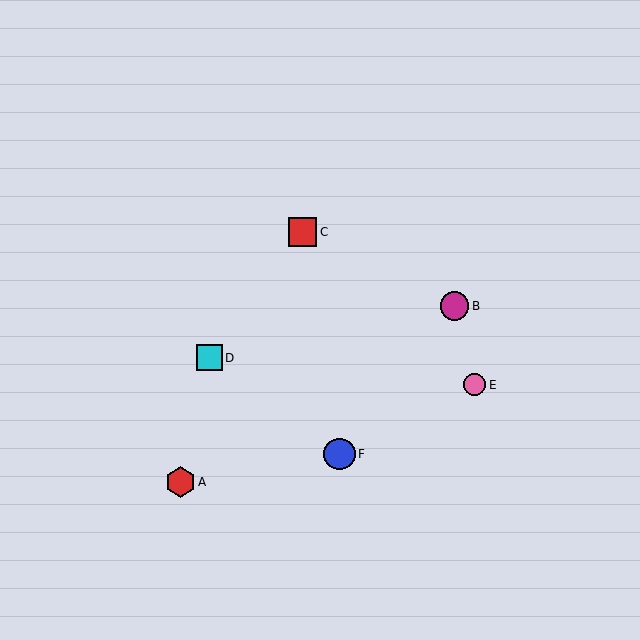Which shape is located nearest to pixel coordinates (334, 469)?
The blue circle (labeled F) at (339, 454) is nearest to that location.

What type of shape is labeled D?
Shape D is a cyan square.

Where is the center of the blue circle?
The center of the blue circle is at (339, 454).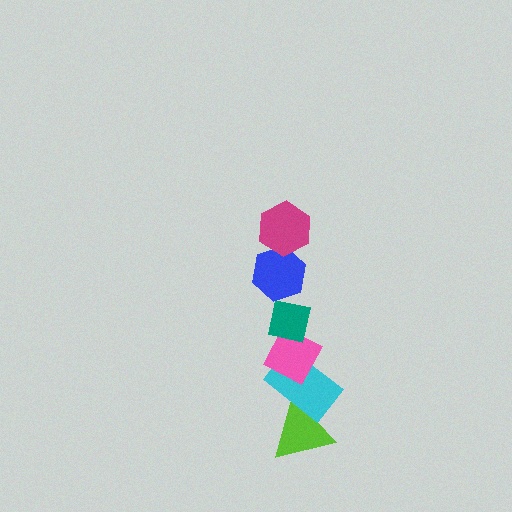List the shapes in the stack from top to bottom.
From top to bottom: the magenta hexagon, the blue hexagon, the teal square, the pink diamond, the cyan rectangle, the lime triangle.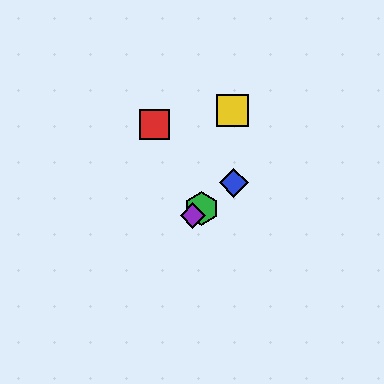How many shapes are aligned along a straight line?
3 shapes (the blue diamond, the green hexagon, the purple diamond) are aligned along a straight line.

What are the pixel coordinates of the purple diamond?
The purple diamond is at (193, 216).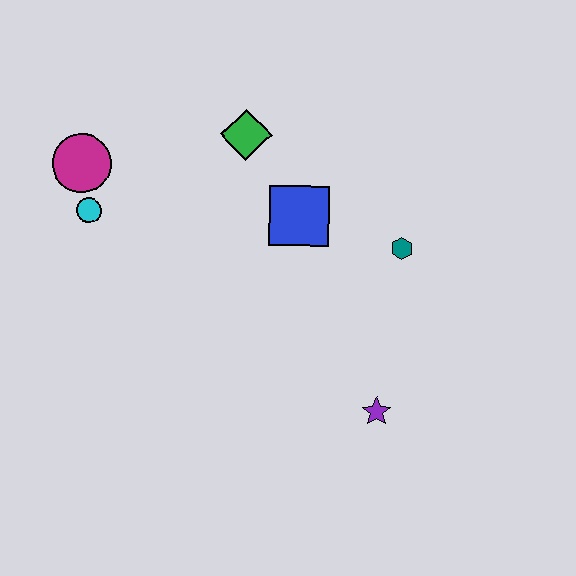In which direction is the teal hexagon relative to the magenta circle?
The teal hexagon is to the right of the magenta circle.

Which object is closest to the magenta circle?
The cyan circle is closest to the magenta circle.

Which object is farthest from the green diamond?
The purple star is farthest from the green diamond.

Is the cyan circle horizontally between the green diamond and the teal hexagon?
No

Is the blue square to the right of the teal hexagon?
No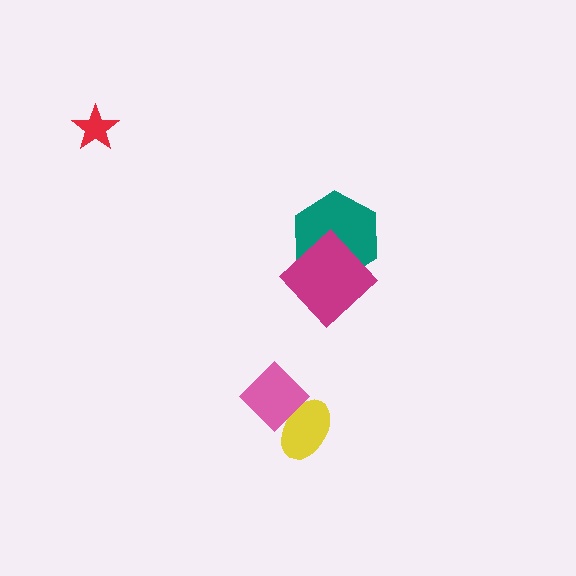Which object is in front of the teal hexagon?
The magenta diamond is in front of the teal hexagon.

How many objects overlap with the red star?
0 objects overlap with the red star.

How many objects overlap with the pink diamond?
1 object overlaps with the pink diamond.